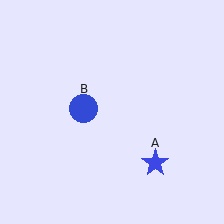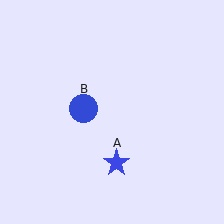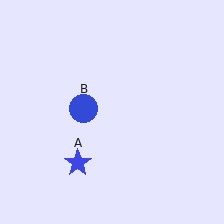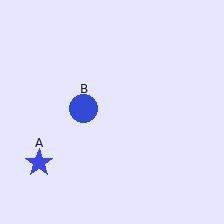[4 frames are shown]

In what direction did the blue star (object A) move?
The blue star (object A) moved left.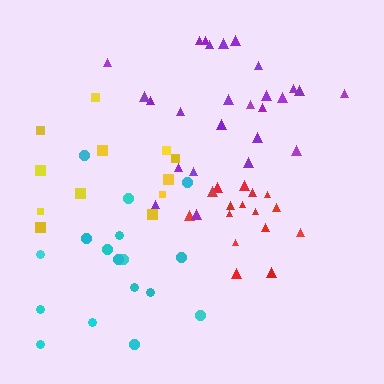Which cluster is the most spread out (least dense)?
Yellow.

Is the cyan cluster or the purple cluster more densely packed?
Purple.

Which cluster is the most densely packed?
Red.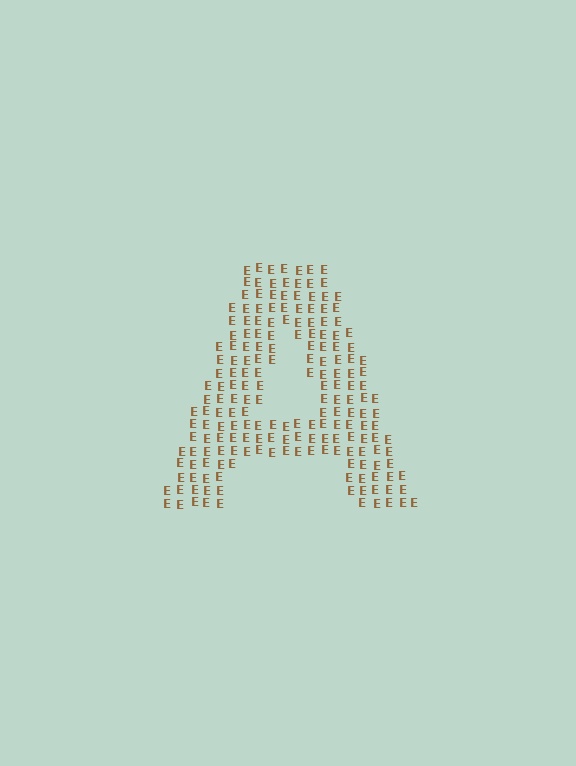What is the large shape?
The large shape is the letter A.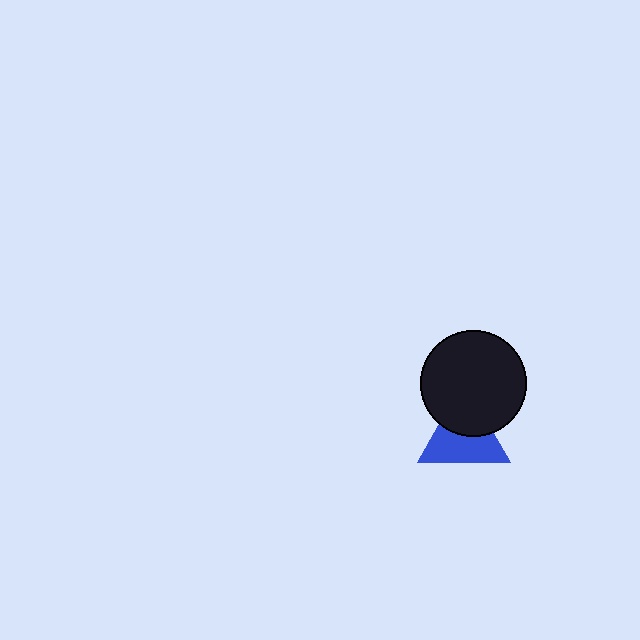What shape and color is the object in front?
The object in front is a black circle.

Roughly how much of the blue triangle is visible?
About half of it is visible (roughly 59%).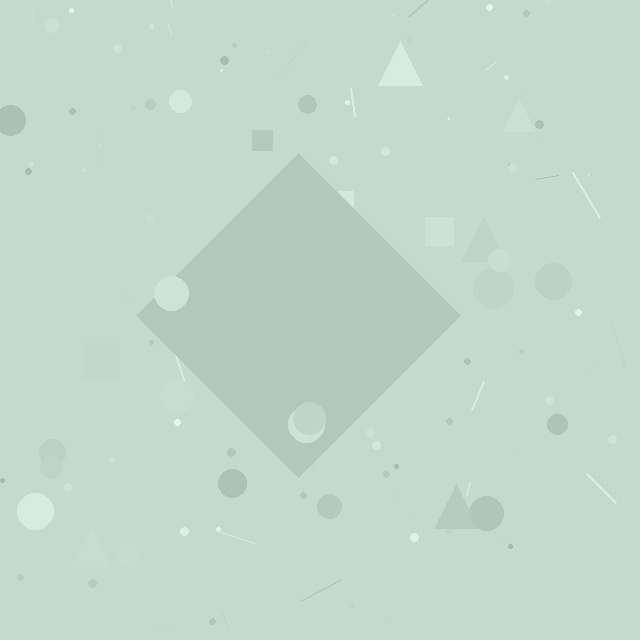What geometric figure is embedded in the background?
A diamond is embedded in the background.